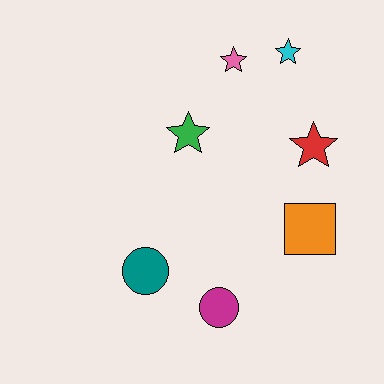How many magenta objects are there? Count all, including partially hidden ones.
There is 1 magenta object.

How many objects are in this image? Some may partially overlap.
There are 7 objects.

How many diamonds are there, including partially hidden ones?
There are no diamonds.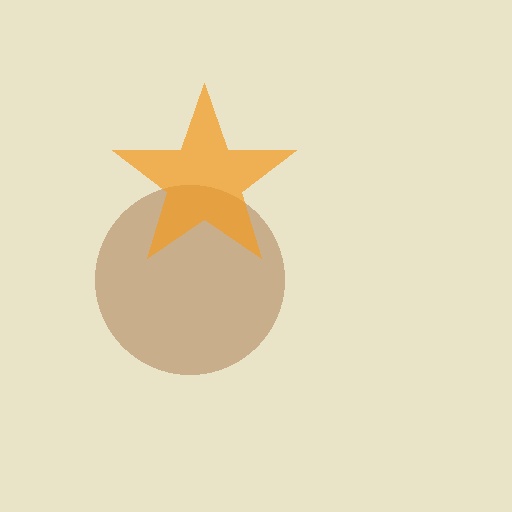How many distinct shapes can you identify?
There are 2 distinct shapes: a brown circle, an orange star.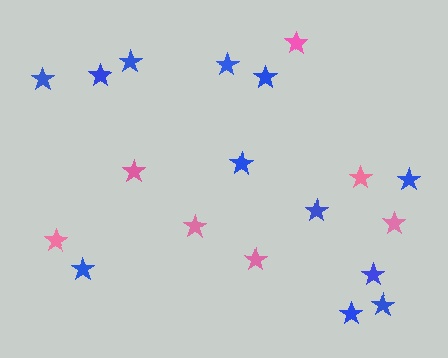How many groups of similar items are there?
There are 2 groups: one group of pink stars (7) and one group of blue stars (12).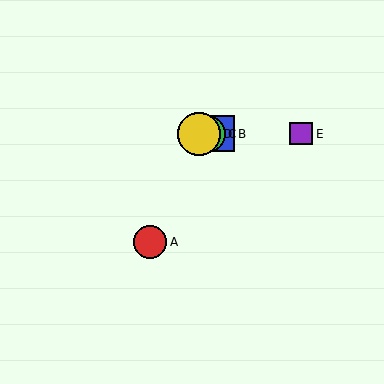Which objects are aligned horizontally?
Objects B, C, D, E are aligned horizontally.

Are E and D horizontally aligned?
Yes, both are at y≈134.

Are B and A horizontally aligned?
No, B is at y≈134 and A is at y≈242.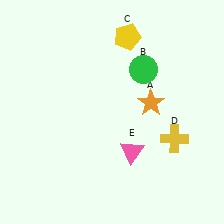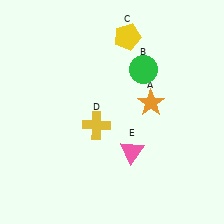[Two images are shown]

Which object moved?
The yellow cross (D) moved left.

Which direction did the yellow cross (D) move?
The yellow cross (D) moved left.